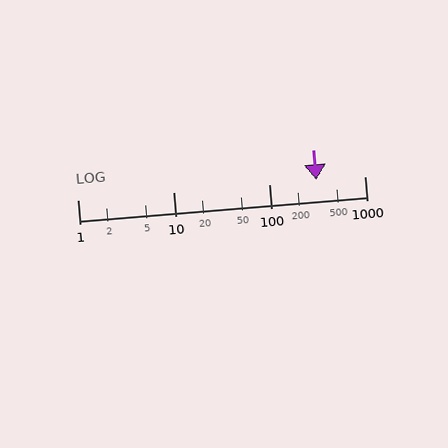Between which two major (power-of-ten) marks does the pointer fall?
The pointer is between 100 and 1000.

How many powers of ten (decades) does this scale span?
The scale spans 3 decades, from 1 to 1000.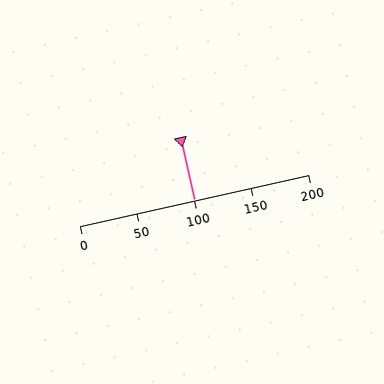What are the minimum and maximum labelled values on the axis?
The axis runs from 0 to 200.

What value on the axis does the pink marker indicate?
The marker indicates approximately 100.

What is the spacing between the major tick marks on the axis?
The major ticks are spaced 50 apart.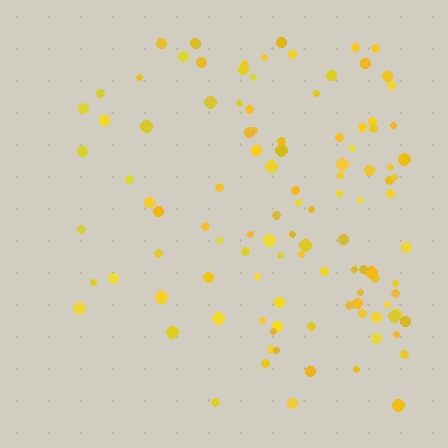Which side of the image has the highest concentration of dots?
The right.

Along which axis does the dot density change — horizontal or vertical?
Horizontal.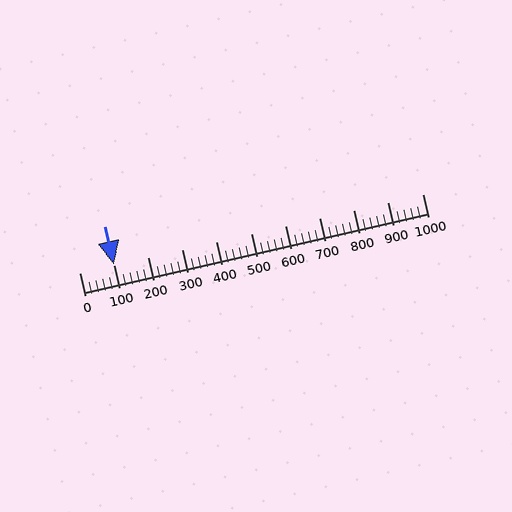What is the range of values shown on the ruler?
The ruler shows values from 0 to 1000.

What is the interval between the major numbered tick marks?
The major tick marks are spaced 100 units apart.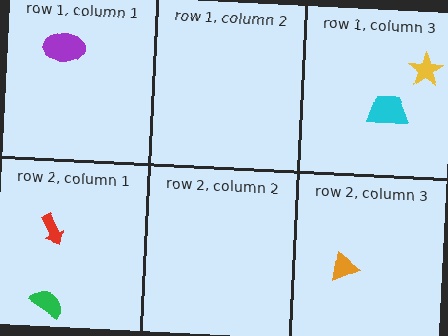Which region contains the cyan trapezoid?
The row 1, column 3 region.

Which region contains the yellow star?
The row 1, column 3 region.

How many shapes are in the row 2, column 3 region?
1.